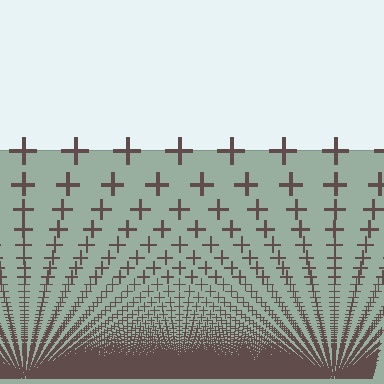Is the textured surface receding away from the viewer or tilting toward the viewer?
The surface appears to tilt toward the viewer. Texture elements get larger and sparser toward the top.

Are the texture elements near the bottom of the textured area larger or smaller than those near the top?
Smaller. The gradient is inverted — elements near the bottom are smaller and denser.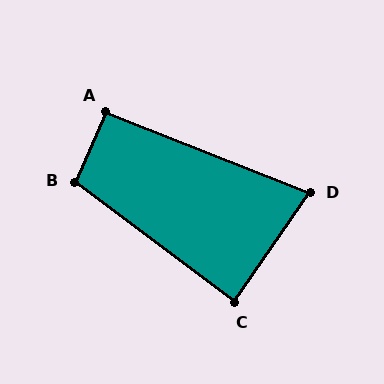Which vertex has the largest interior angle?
B, at approximately 103 degrees.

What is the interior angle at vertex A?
Approximately 92 degrees (approximately right).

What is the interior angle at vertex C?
Approximately 88 degrees (approximately right).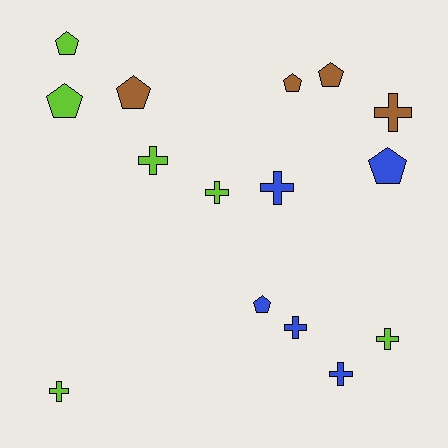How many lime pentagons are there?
There are 2 lime pentagons.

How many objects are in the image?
There are 15 objects.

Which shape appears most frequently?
Cross, with 8 objects.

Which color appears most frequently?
Lime, with 6 objects.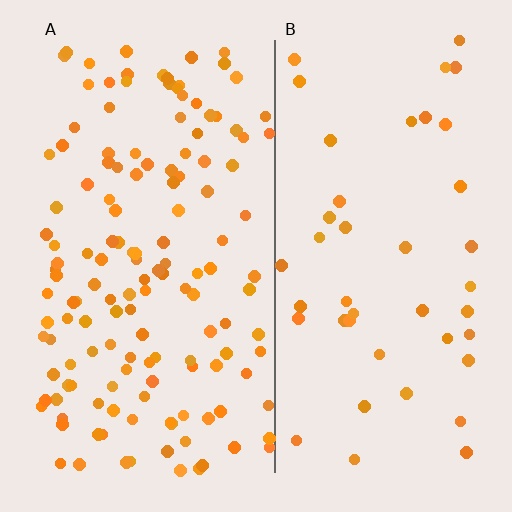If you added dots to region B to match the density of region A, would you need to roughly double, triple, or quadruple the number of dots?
Approximately triple.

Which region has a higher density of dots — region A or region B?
A (the left).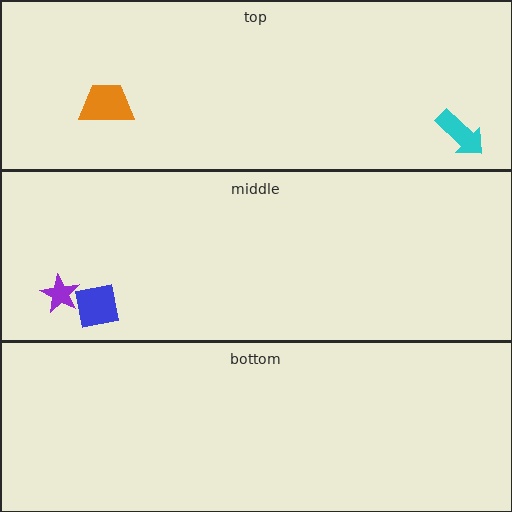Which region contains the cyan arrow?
The top region.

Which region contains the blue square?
The middle region.